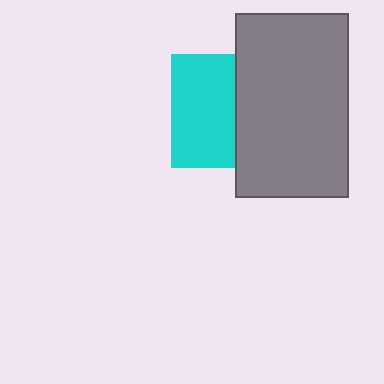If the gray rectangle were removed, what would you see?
You would see the complete cyan square.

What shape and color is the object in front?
The object in front is a gray rectangle.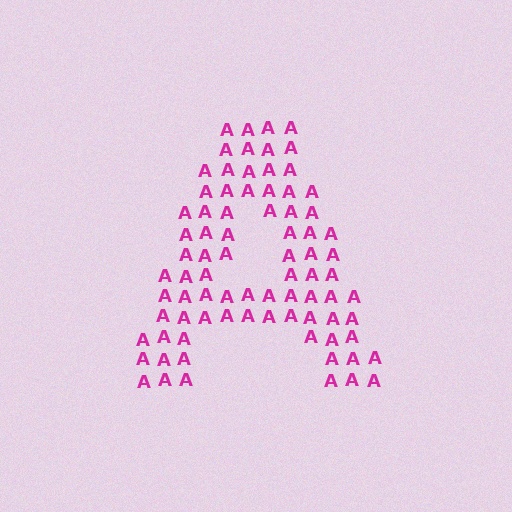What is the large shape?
The large shape is the letter A.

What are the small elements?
The small elements are letter A's.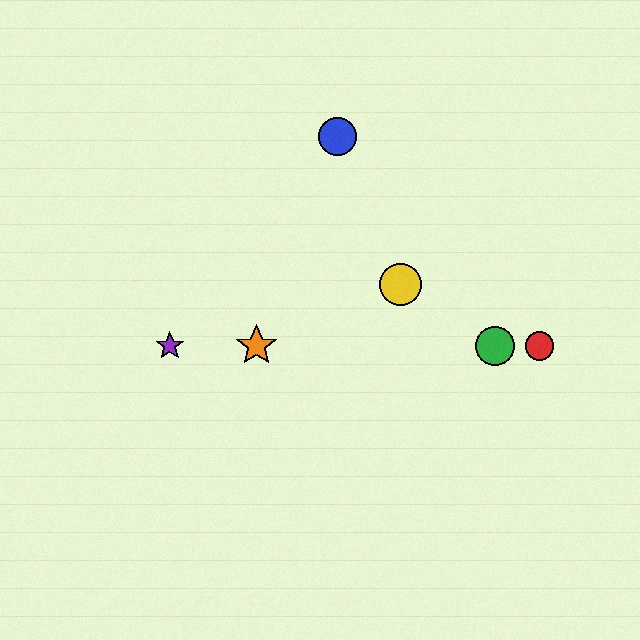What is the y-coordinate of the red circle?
The red circle is at y≈346.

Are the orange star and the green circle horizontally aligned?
Yes, both are at y≈346.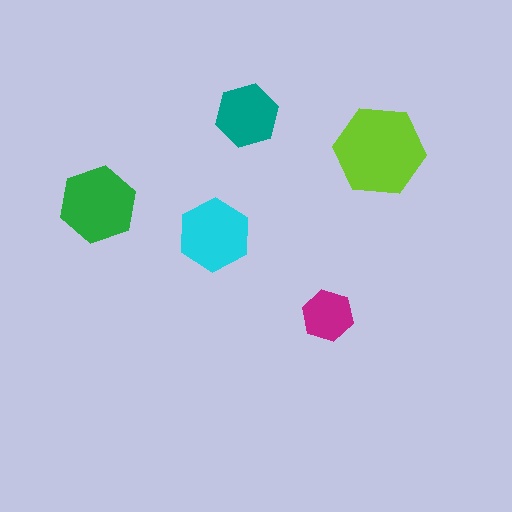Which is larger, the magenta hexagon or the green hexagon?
The green one.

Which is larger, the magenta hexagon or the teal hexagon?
The teal one.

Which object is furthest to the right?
The lime hexagon is rightmost.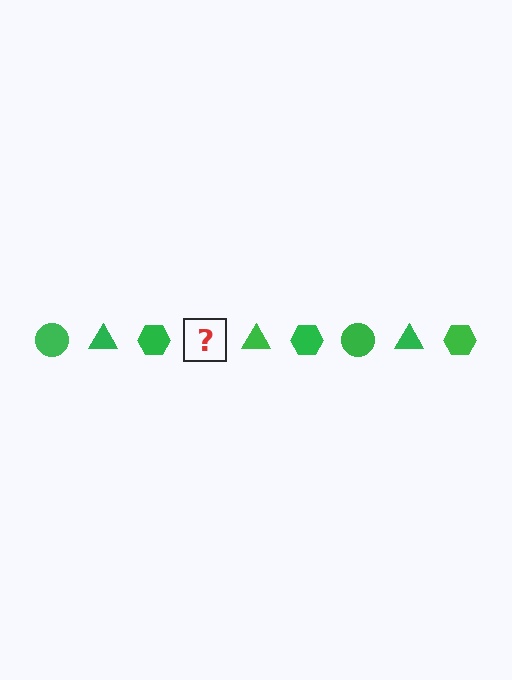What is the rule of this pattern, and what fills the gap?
The rule is that the pattern cycles through circle, triangle, hexagon shapes in green. The gap should be filled with a green circle.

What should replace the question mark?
The question mark should be replaced with a green circle.